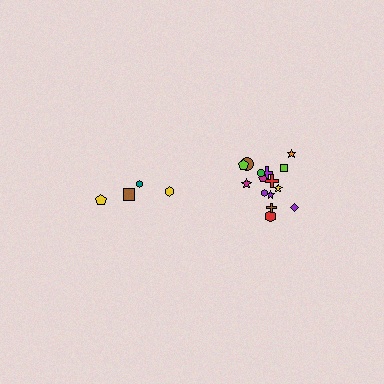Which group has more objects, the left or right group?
The right group.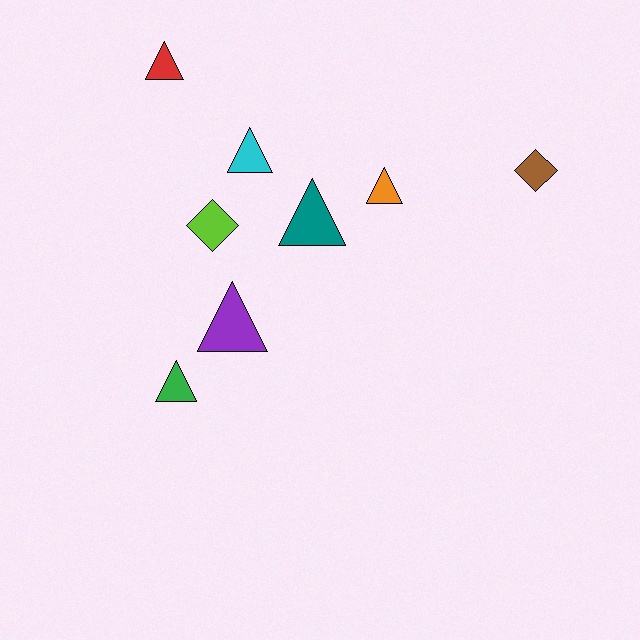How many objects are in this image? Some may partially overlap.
There are 8 objects.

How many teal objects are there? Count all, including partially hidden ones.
There is 1 teal object.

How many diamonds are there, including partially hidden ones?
There are 2 diamonds.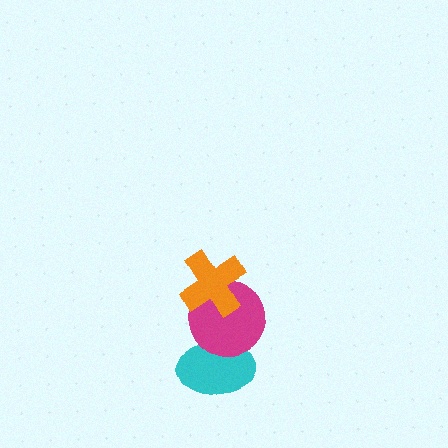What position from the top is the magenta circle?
The magenta circle is 2nd from the top.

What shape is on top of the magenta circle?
The orange cross is on top of the magenta circle.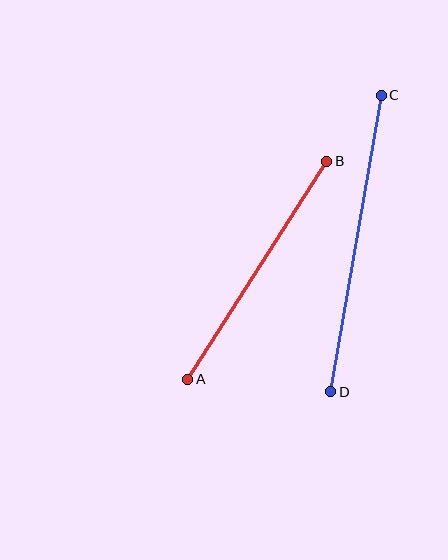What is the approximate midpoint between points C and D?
The midpoint is at approximately (356, 244) pixels.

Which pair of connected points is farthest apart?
Points C and D are farthest apart.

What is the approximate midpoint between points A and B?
The midpoint is at approximately (257, 270) pixels.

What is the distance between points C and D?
The distance is approximately 301 pixels.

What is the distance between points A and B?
The distance is approximately 259 pixels.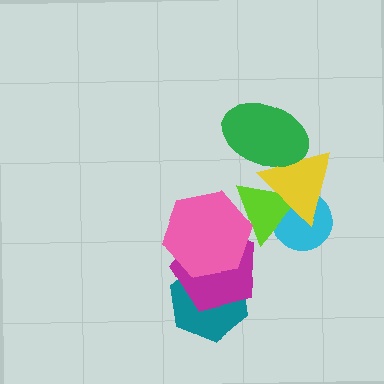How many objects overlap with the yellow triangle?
3 objects overlap with the yellow triangle.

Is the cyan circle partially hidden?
Yes, it is partially covered by another shape.